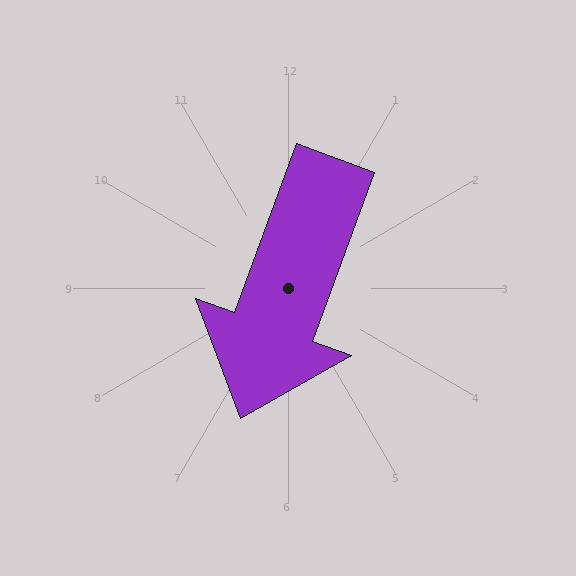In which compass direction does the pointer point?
South.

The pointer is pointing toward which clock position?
Roughly 7 o'clock.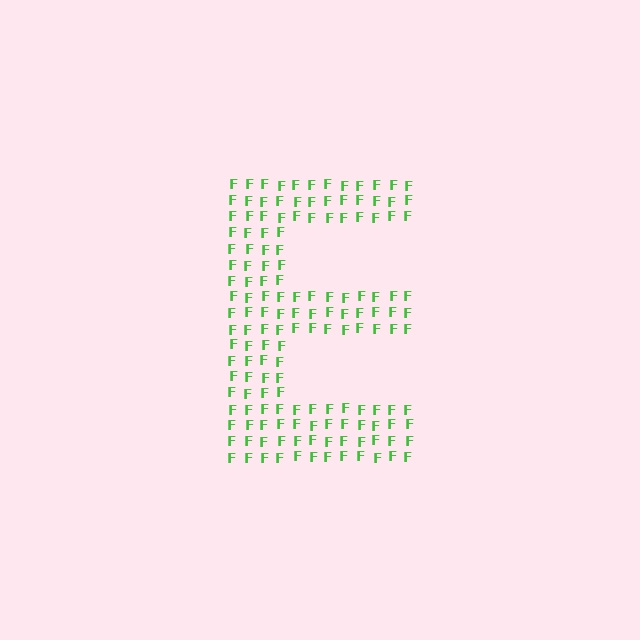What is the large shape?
The large shape is the letter E.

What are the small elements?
The small elements are letter F's.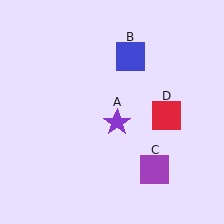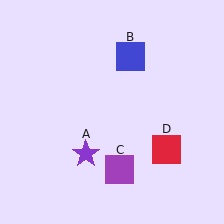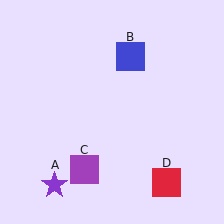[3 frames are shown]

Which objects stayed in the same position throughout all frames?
Blue square (object B) remained stationary.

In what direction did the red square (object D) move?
The red square (object D) moved down.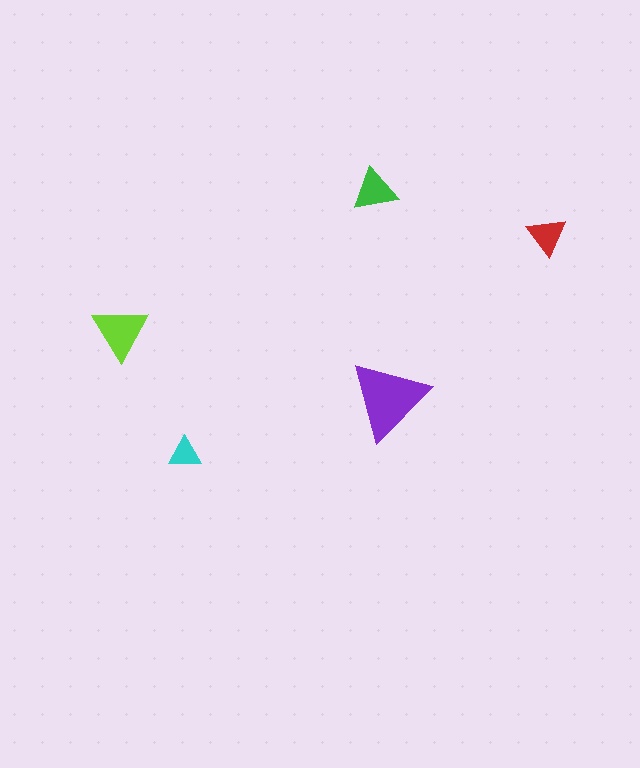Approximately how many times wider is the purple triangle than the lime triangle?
About 1.5 times wider.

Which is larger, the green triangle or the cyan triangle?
The green one.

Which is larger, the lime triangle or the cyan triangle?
The lime one.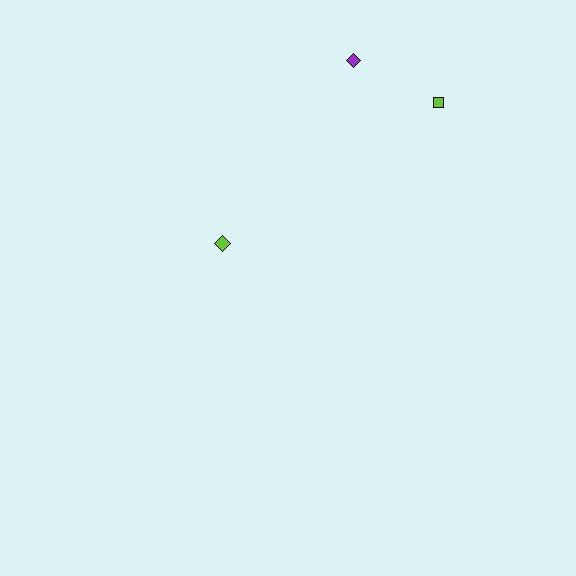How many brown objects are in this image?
There are no brown objects.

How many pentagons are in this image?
There are no pentagons.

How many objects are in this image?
There are 3 objects.